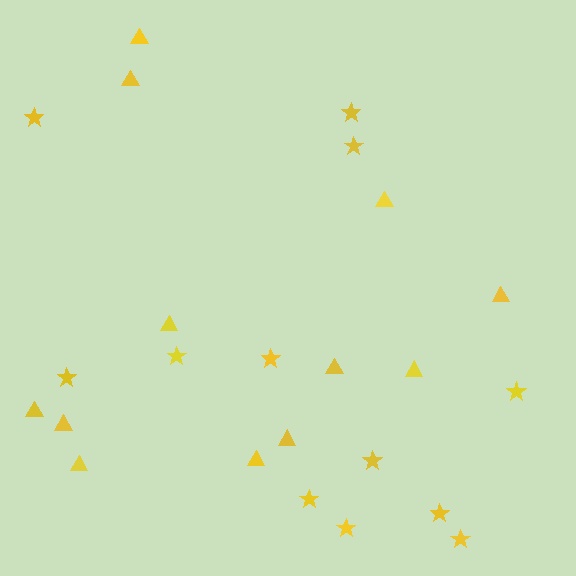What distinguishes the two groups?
There are 2 groups: one group of stars (12) and one group of triangles (12).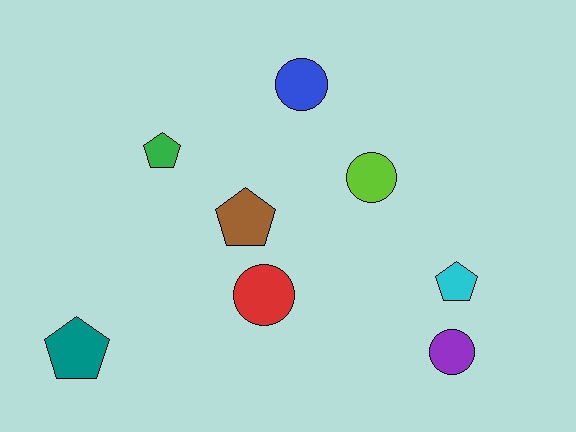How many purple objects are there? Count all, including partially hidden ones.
There is 1 purple object.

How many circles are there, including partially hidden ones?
There are 4 circles.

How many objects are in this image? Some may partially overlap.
There are 8 objects.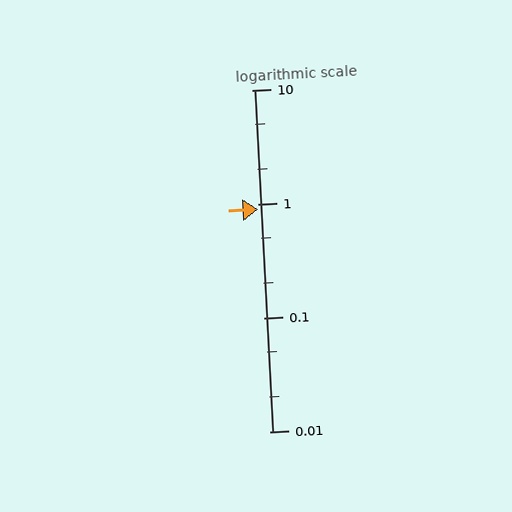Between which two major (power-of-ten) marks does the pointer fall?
The pointer is between 0.1 and 1.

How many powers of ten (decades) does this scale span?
The scale spans 3 decades, from 0.01 to 10.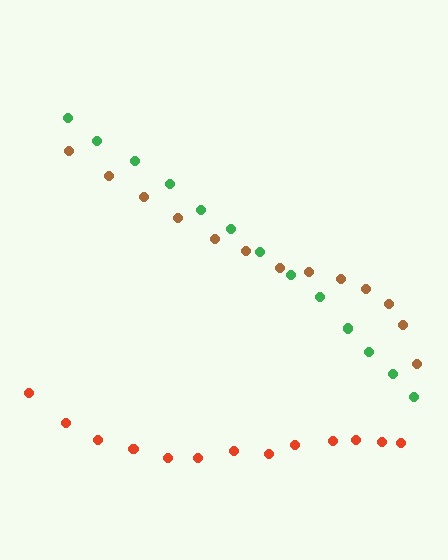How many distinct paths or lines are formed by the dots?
There are 3 distinct paths.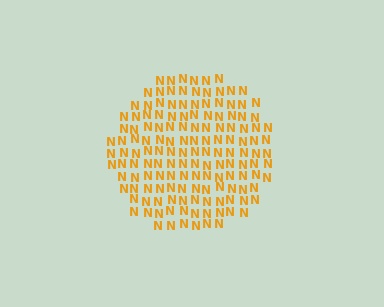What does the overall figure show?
The overall figure shows a circle.